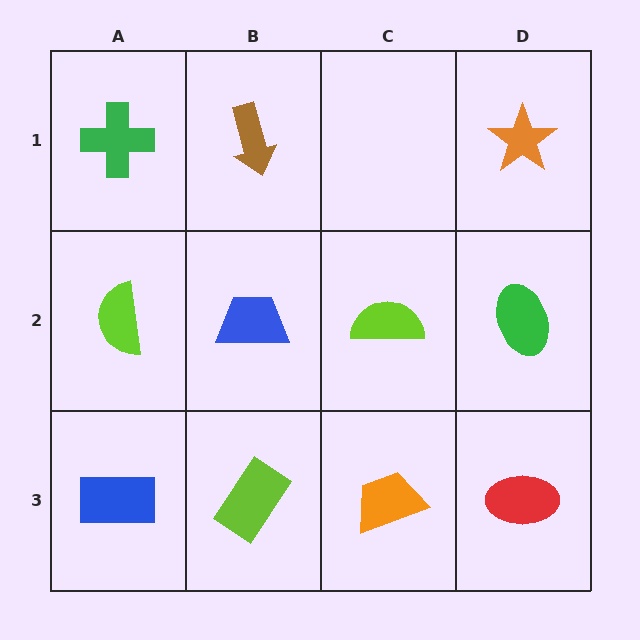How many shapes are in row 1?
3 shapes.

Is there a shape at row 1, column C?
No, that cell is empty.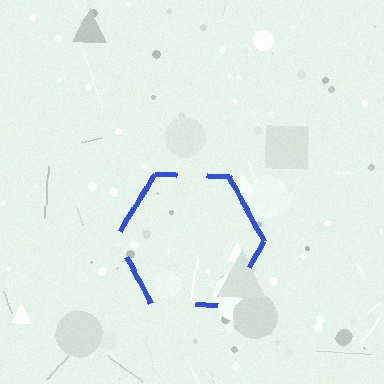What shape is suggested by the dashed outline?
The dashed outline suggests a hexagon.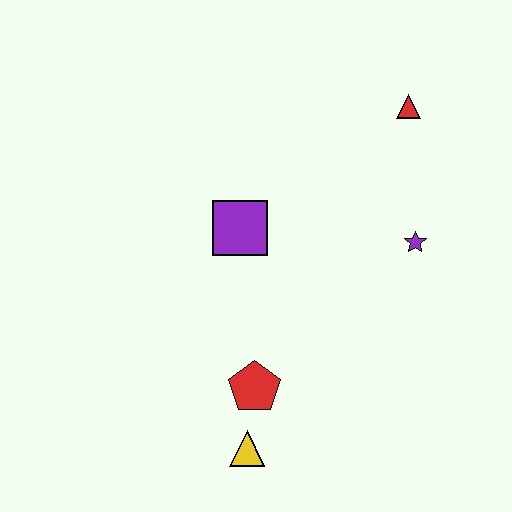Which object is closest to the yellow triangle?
The red pentagon is closest to the yellow triangle.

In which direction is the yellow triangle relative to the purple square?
The yellow triangle is below the purple square.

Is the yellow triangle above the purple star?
No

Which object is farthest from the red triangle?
The yellow triangle is farthest from the red triangle.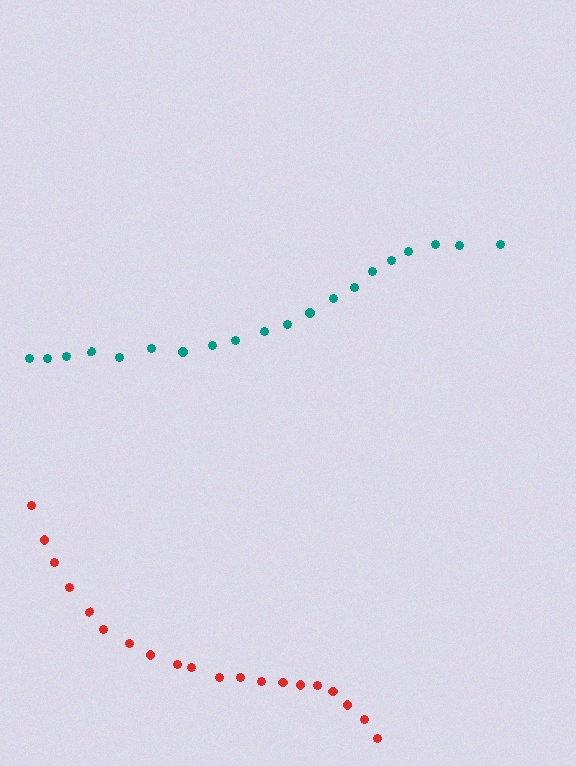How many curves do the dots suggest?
There are 2 distinct paths.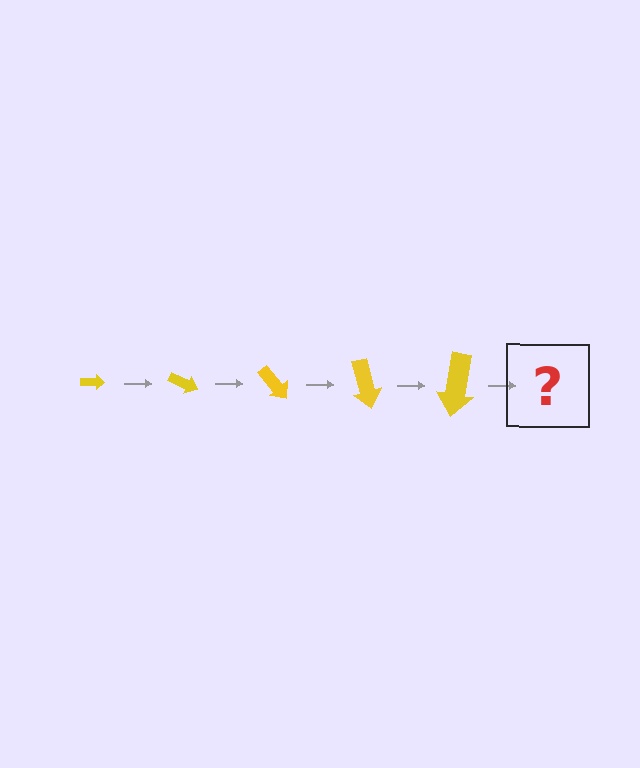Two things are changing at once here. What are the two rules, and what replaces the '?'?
The two rules are that the arrow grows larger each step and it rotates 25 degrees each step. The '?' should be an arrow, larger than the previous one and rotated 125 degrees from the start.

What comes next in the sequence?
The next element should be an arrow, larger than the previous one and rotated 125 degrees from the start.